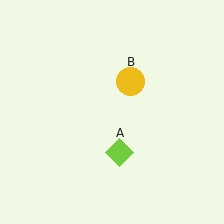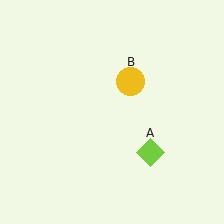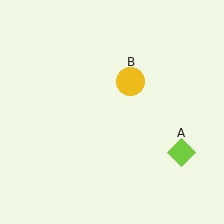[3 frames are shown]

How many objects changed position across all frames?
1 object changed position: lime diamond (object A).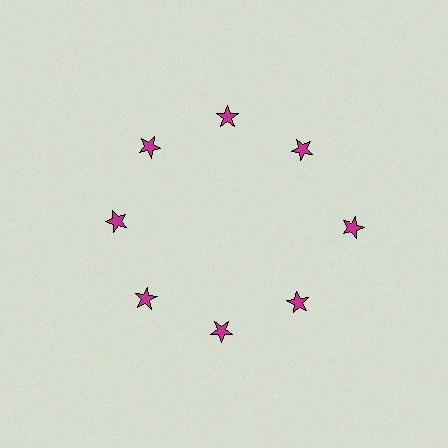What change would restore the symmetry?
The symmetry would be restored by moving it inward, back onto the ring so that all 8 stars sit at equal angles and equal distance from the center.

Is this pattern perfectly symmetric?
No. The 8 magenta stars are arranged in a ring, but one element near the 3 o'clock position is pushed outward from the center, breaking the 8-fold rotational symmetry.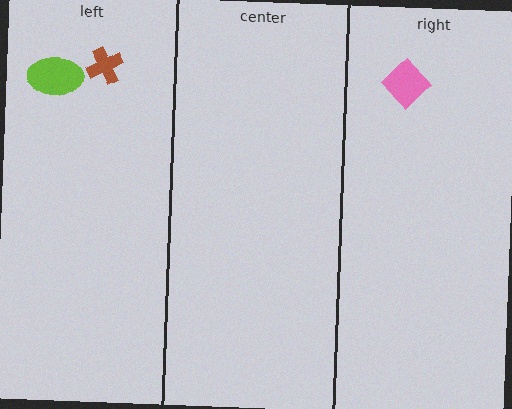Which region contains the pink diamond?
The right region.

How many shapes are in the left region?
2.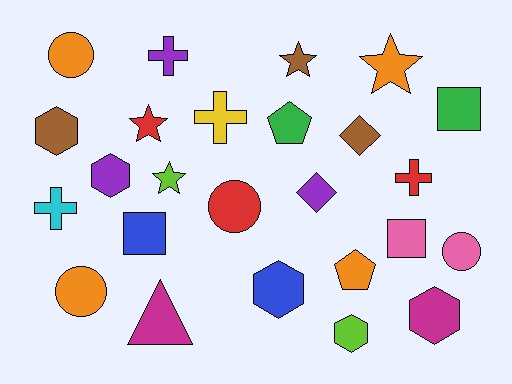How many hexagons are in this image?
There are 5 hexagons.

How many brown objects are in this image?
There are 3 brown objects.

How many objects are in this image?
There are 25 objects.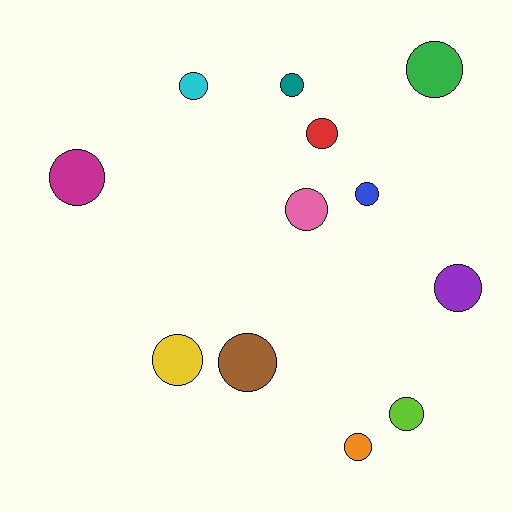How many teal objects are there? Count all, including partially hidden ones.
There is 1 teal object.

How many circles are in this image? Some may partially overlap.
There are 12 circles.